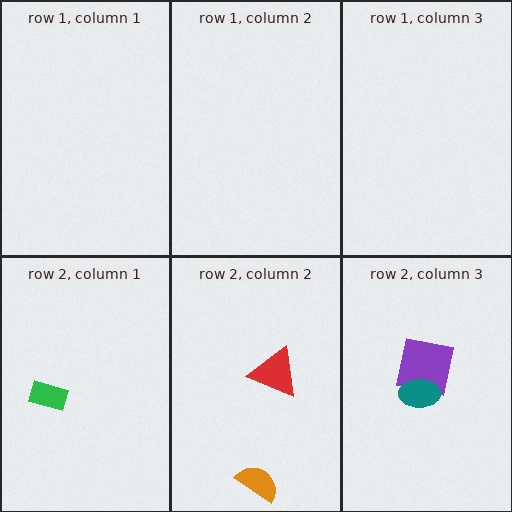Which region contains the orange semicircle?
The row 2, column 2 region.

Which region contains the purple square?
The row 2, column 3 region.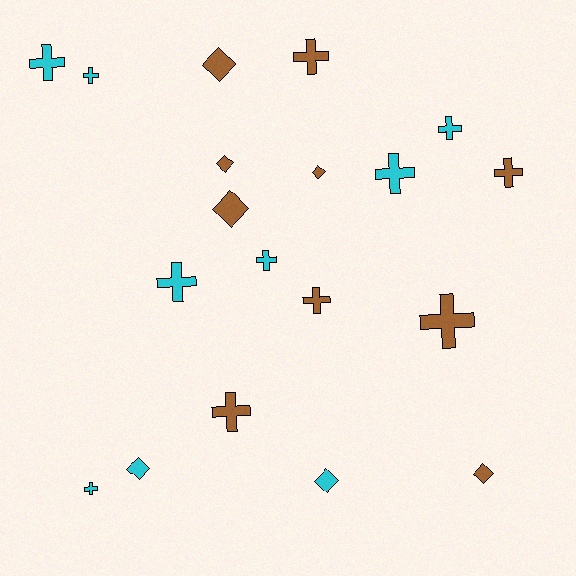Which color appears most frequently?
Brown, with 10 objects.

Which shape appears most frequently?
Cross, with 12 objects.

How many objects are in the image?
There are 19 objects.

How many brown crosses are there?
There are 5 brown crosses.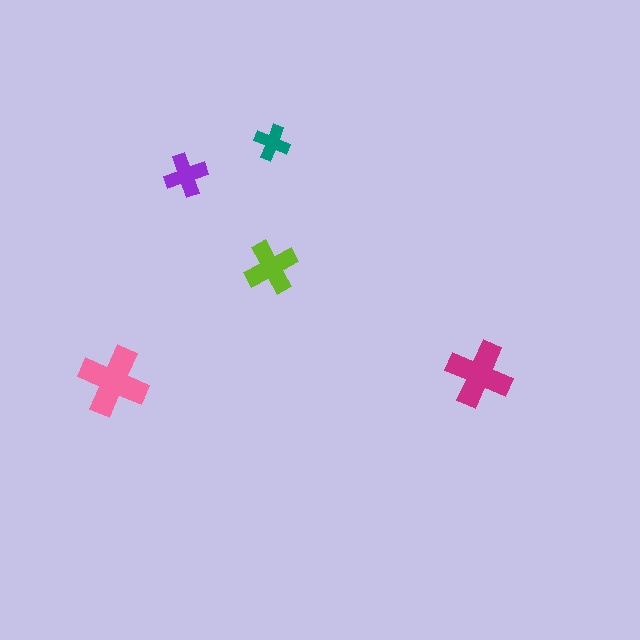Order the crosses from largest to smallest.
the pink one, the magenta one, the lime one, the purple one, the teal one.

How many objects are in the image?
There are 5 objects in the image.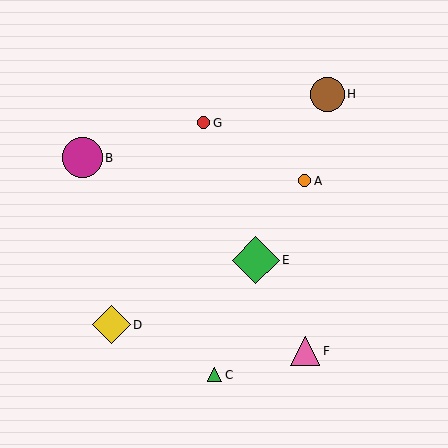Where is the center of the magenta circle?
The center of the magenta circle is at (82, 158).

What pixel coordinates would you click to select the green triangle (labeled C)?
Click at (215, 375) to select the green triangle C.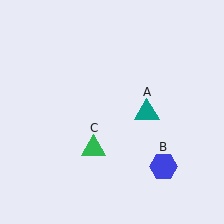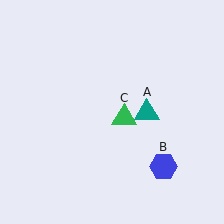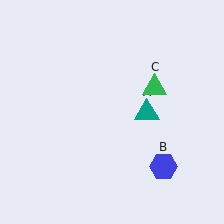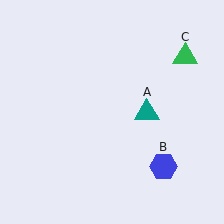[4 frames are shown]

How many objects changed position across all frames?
1 object changed position: green triangle (object C).